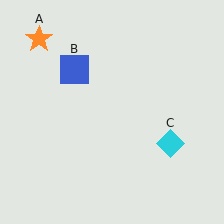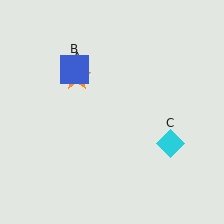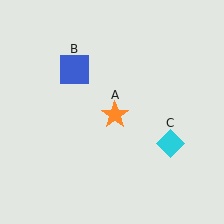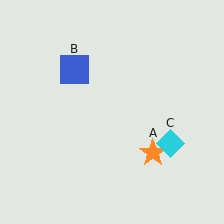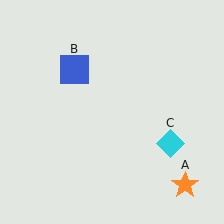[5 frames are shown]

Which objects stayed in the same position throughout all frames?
Blue square (object B) and cyan diamond (object C) remained stationary.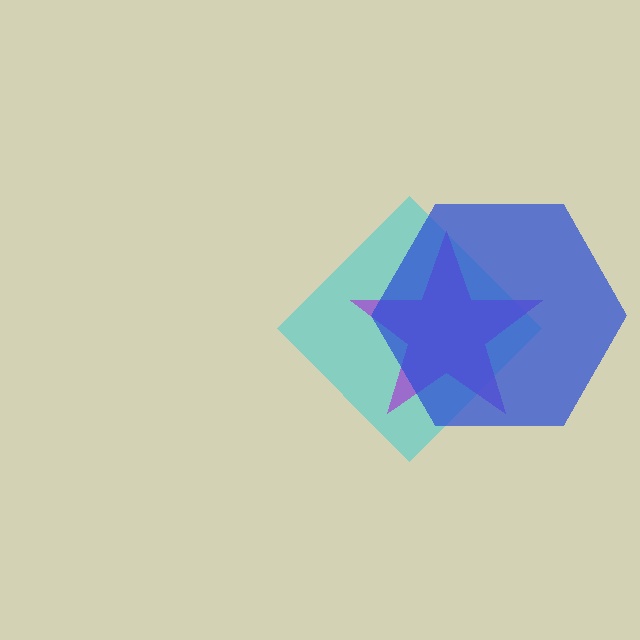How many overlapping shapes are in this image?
There are 3 overlapping shapes in the image.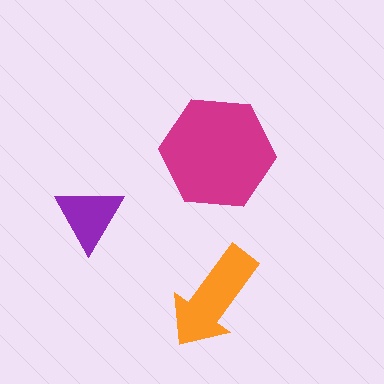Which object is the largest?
The magenta hexagon.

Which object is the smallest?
The purple triangle.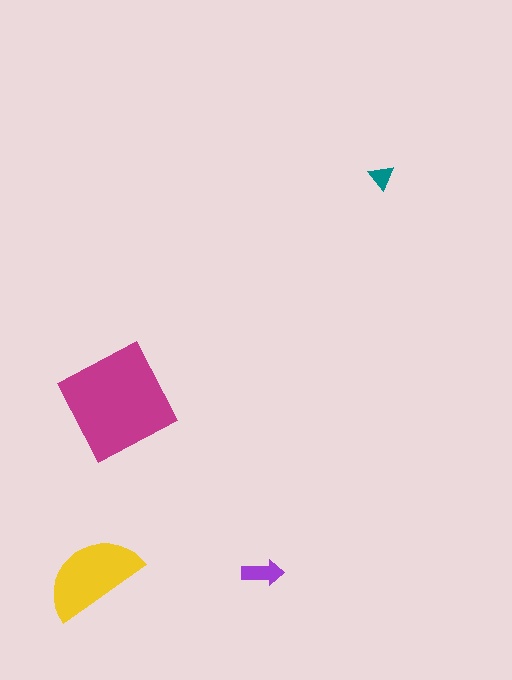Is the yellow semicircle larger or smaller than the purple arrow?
Larger.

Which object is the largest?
The magenta square.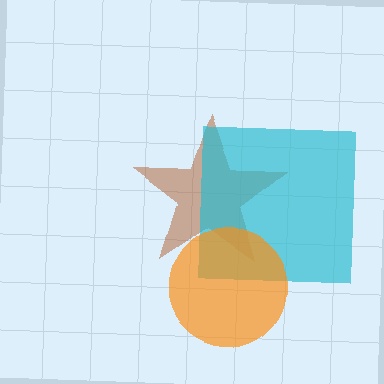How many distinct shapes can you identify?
There are 3 distinct shapes: a brown star, a cyan square, an orange circle.